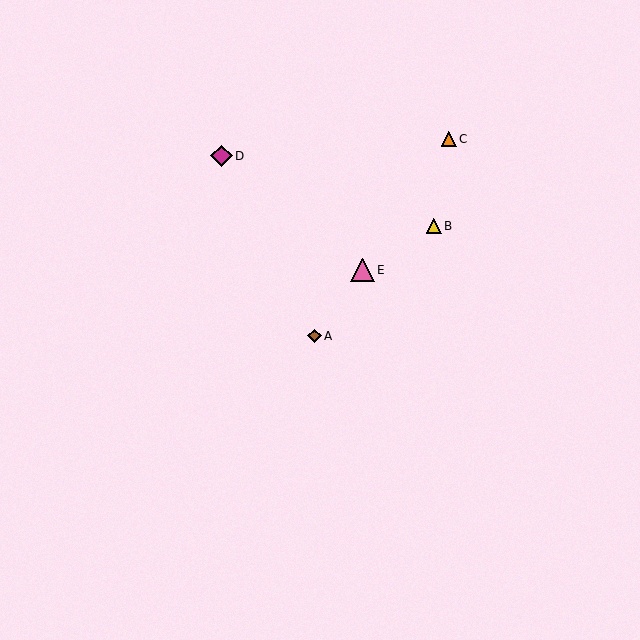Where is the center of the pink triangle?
The center of the pink triangle is at (362, 270).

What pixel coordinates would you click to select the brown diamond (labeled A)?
Click at (314, 336) to select the brown diamond A.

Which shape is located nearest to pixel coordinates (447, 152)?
The orange triangle (labeled C) at (449, 139) is nearest to that location.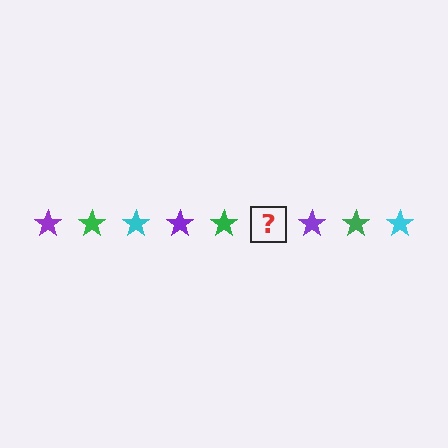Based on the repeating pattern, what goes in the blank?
The blank should be a cyan star.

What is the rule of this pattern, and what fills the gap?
The rule is that the pattern cycles through purple, green, cyan stars. The gap should be filled with a cyan star.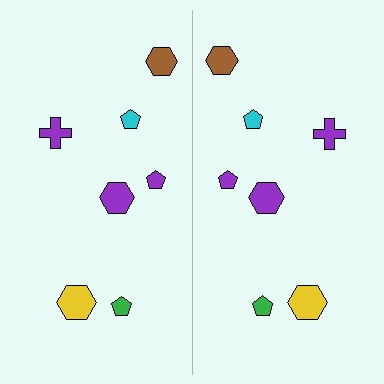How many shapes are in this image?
There are 14 shapes in this image.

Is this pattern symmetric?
Yes, this pattern has bilateral (reflection) symmetry.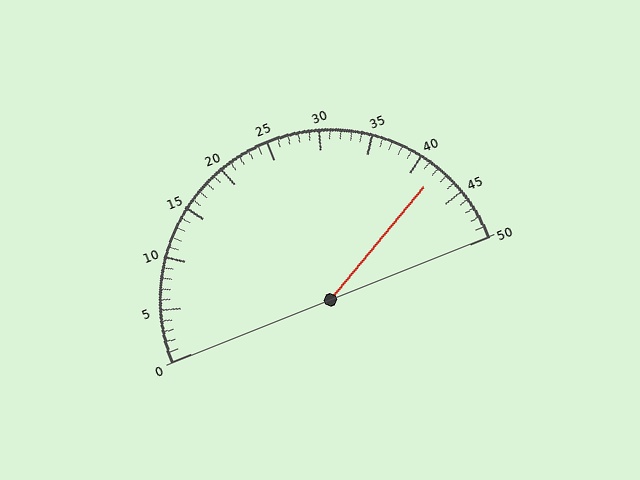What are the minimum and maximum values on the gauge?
The gauge ranges from 0 to 50.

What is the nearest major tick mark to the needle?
The nearest major tick mark is 40.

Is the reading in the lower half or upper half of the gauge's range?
The reading is in the upper half of the range (0 to 50).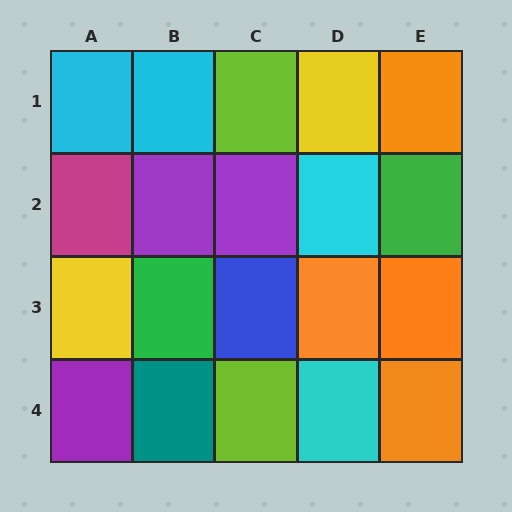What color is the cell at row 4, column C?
Lime.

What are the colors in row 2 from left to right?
Magenta, purple, purple, cyan, green.